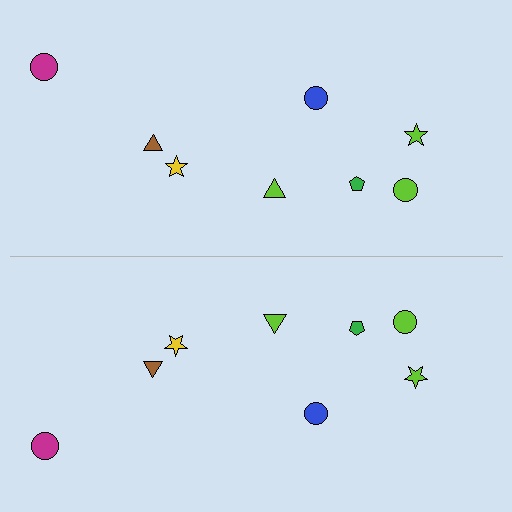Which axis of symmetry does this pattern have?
The pattern has a horizontal axis of symmetry running through the center of the image.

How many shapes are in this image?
There are 16 shapes in this image.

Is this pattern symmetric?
Yes, this pattern has bilateral (reflection) symmetry.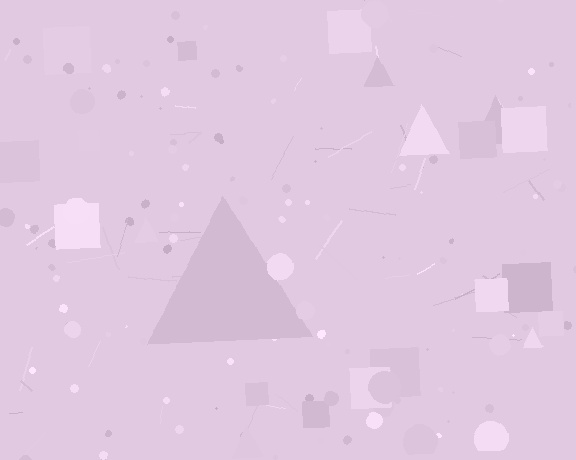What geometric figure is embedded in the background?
A triangle is embedded in the background.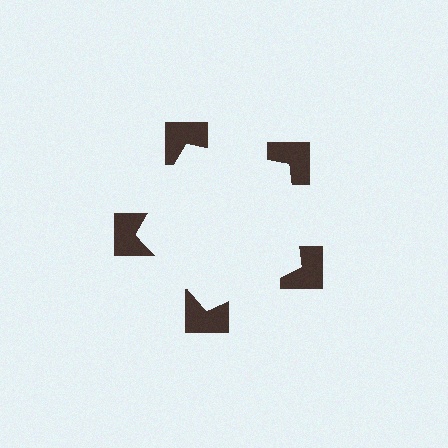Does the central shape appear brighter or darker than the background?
It typically appears slightly brighter than the background, even though no actual brightness change is drawn.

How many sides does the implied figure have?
5 sides.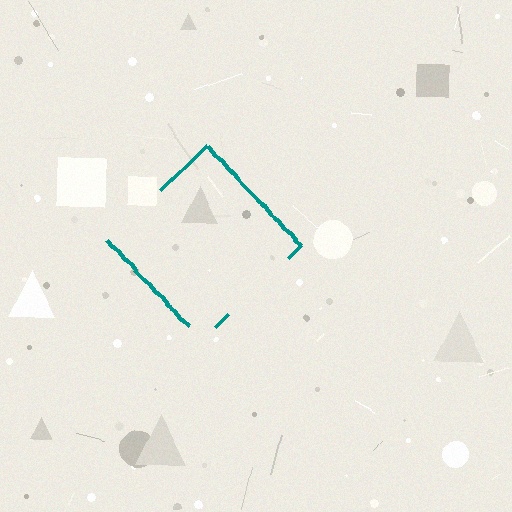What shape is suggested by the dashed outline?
The dashed outline suggests a diamond.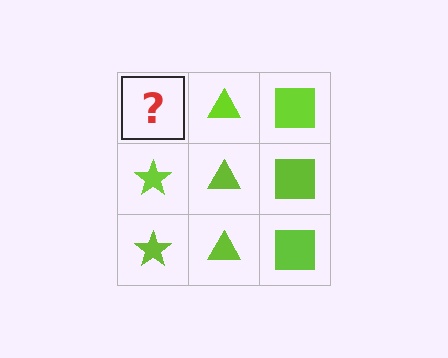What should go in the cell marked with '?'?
The missing cell should contain a lime star.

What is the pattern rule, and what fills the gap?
The rule is that each column has a consistent shape. The gap should be filled with a lime star.